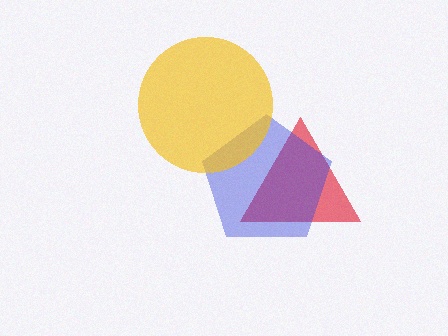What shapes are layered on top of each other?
The layered shapes are: a red triangle, a blue pentagon, a yellow circle.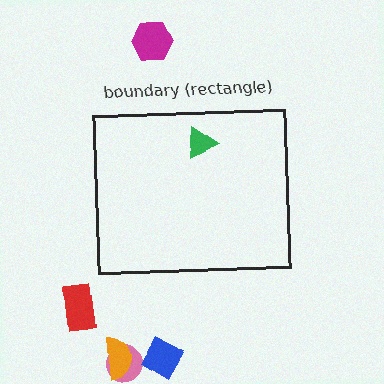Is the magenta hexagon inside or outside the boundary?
Outside.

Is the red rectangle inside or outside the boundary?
Outside.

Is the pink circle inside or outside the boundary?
Outside.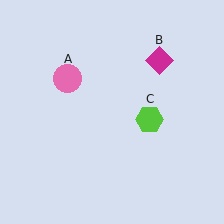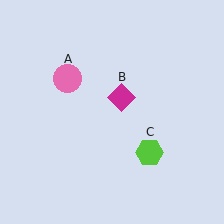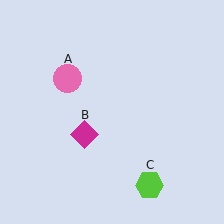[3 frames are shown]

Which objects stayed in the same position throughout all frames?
Pink circle (object A) remained stationary.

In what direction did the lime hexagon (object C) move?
The lime hexagon (object C) moved down.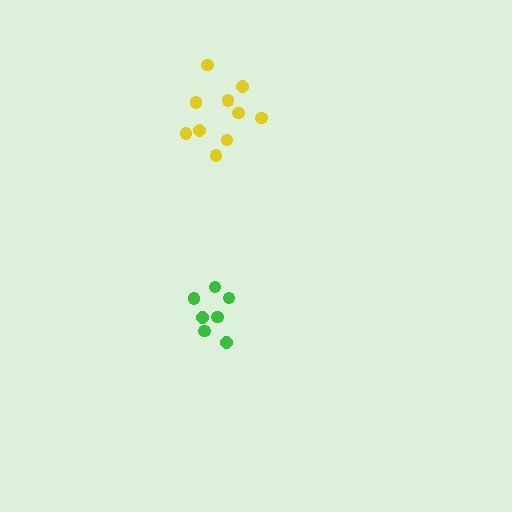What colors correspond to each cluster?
The clusters are colored: green, yellow.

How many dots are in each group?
Group 1: 7 dots, Group 2: 10 dots (17 total).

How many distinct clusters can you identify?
There are 2 distinct clusters.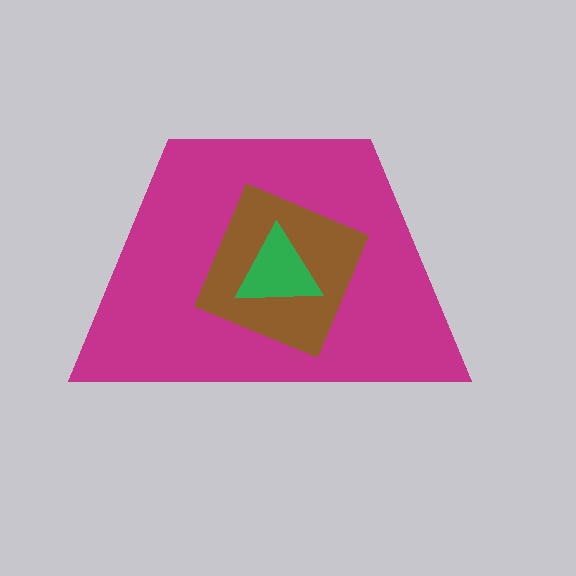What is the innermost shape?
The green triangle.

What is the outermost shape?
The magenta trapezoid.